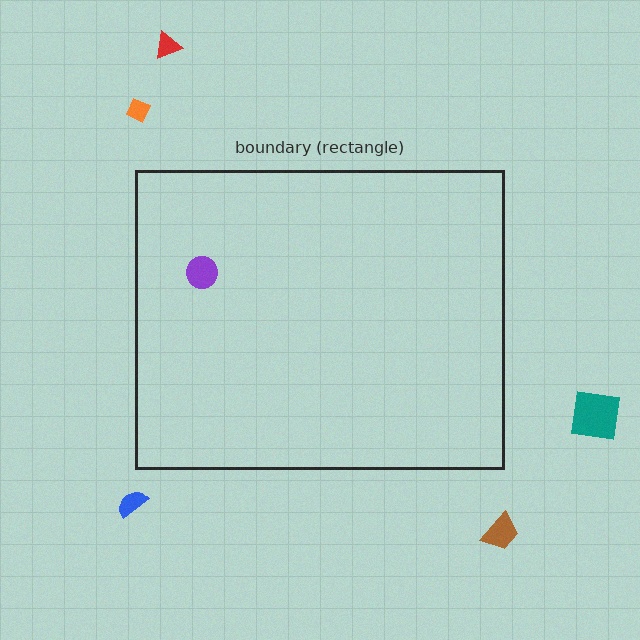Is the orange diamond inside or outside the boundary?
Outside.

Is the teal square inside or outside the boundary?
Outside.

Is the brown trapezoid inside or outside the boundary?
Outside.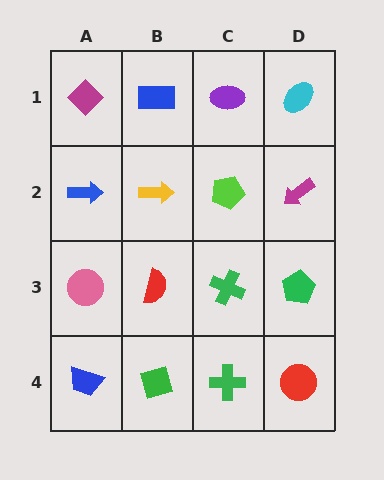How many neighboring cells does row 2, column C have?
4.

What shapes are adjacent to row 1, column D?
A magenta arrow (row 2, column D), a purple ellipse (row 1, column C).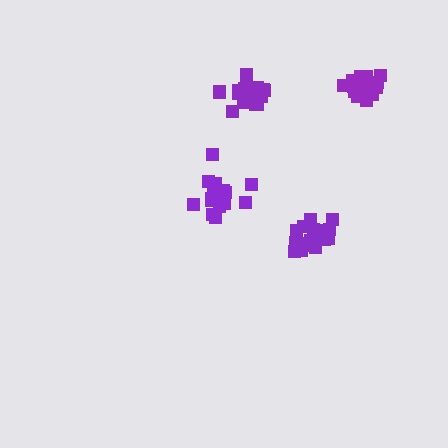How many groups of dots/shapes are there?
There are 4 groups.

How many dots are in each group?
Group 1: 20 dots, Group 2: 20 dots, Group 3: 16 dots, Group 4: 21 dots (77 total).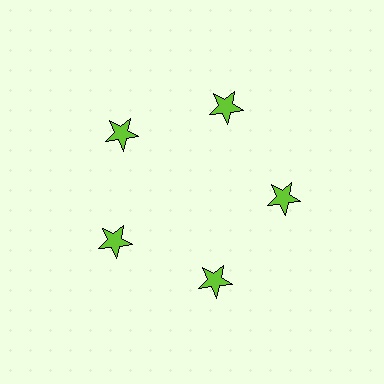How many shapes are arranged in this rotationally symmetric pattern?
There are 5 shapes, arranged in 5 groups of 1.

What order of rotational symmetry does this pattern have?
This pattern has 5-fold rotational symmetry.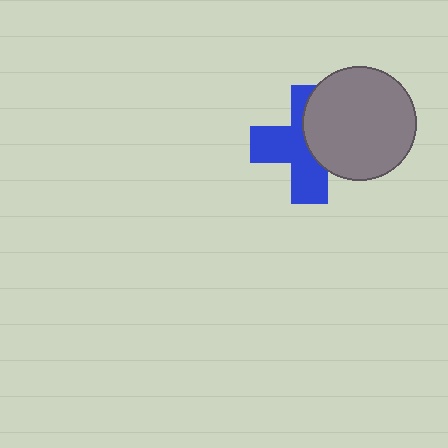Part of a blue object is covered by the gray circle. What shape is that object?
It is a cross.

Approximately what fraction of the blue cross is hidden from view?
Roughly 44% of the blue cross is hidden behind the gray circle.